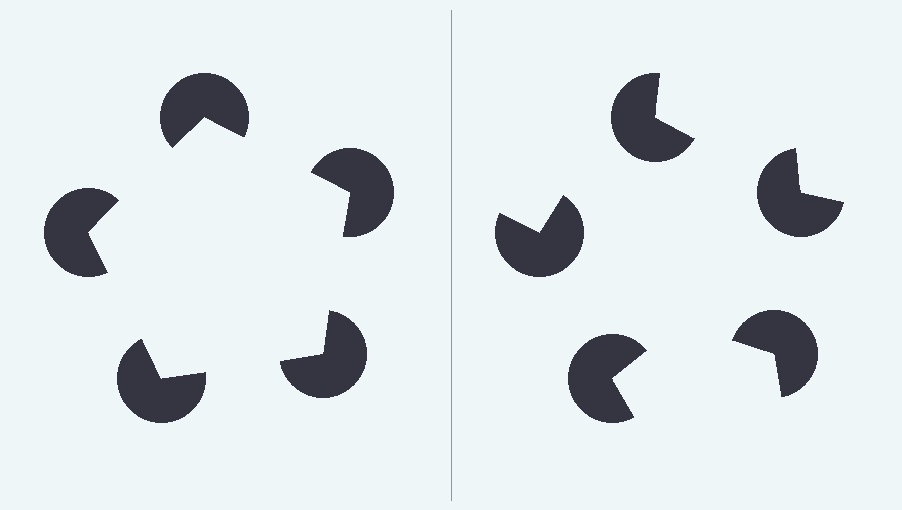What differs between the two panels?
The pac-man discs are positioned identically on both sides; only the wedge orientations differ. On the left they align to a pentagon; on the right they are misaligned.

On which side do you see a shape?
An illusory pentagon appears on the left side. On the right side the wedge cuts are rotated, so no coherent shape forms.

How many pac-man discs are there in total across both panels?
10 — 5 on each side.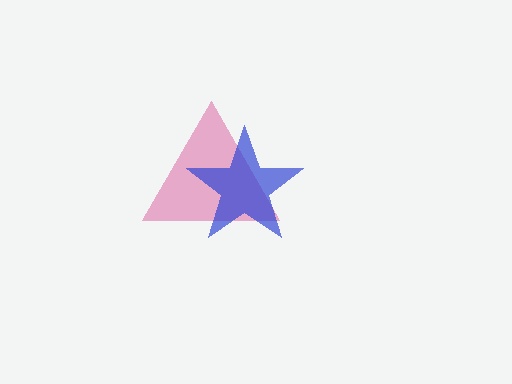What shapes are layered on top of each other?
The layered shapes are: a pink triangle, a blue star.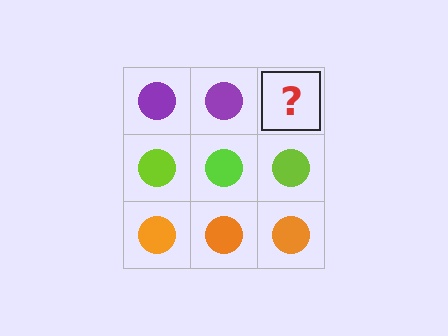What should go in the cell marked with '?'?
The missing cell should contain a purple circle.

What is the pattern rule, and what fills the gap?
The rule is that each row has a consistent color. The gap should be filled with a purple circle.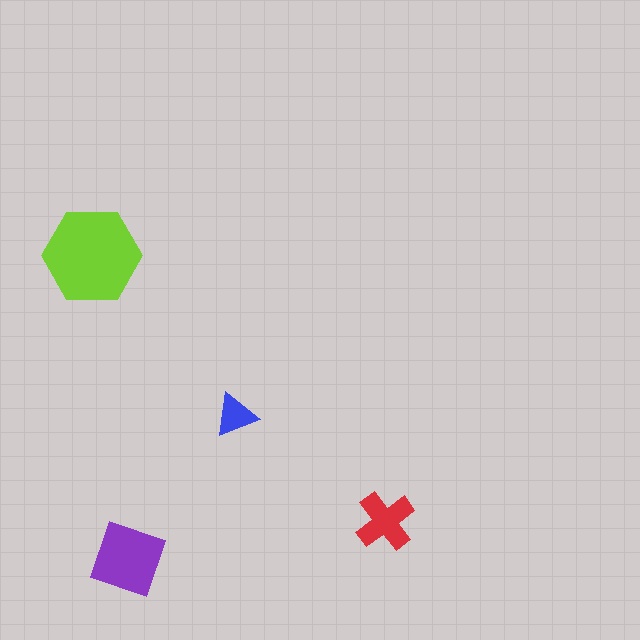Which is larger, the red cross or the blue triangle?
The red cross.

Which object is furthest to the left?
The lime hexagon is leftmost.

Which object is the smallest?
The blue triangle.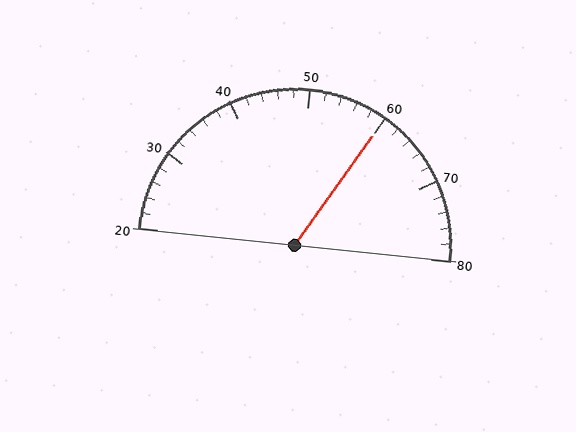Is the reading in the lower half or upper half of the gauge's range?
The reading is in the upper half of the range (20 to 80).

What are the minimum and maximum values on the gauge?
The gauge ranges from 20 to 80.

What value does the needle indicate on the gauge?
The needle indicates approximately 60.